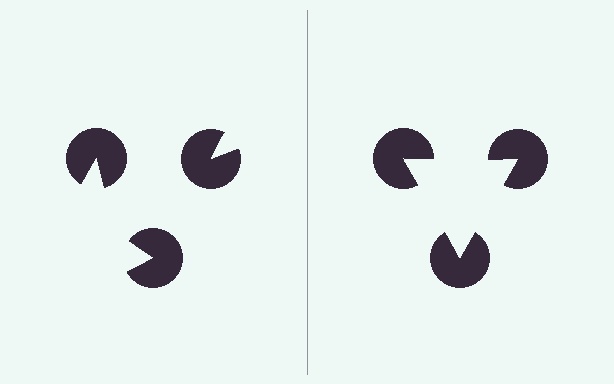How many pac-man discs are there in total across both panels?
6 — 3 on each side.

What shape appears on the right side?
An illusory triangle.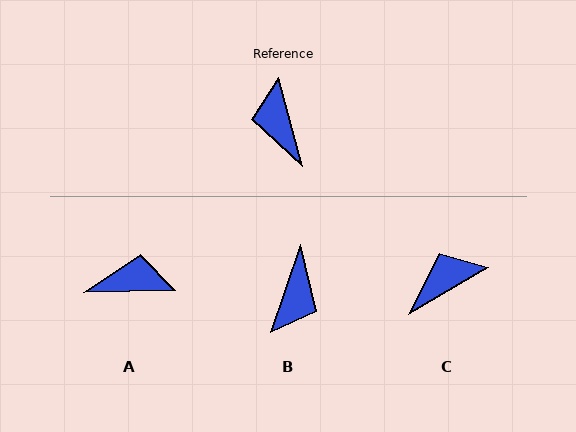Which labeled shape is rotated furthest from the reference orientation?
B, about 147 degrees away.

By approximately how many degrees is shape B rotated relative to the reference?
Approximately 147 degrees counter-clockwise.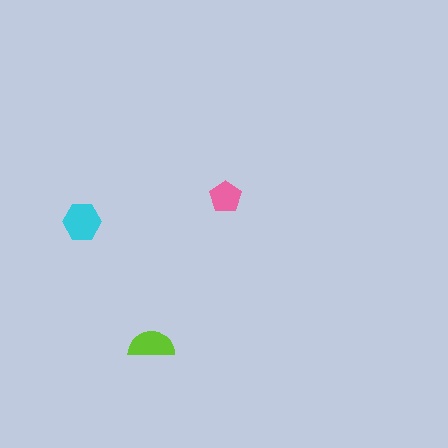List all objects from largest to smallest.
The cyan hexagon, the lime semicircle, the pink pentagon.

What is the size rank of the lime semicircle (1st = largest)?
2nd.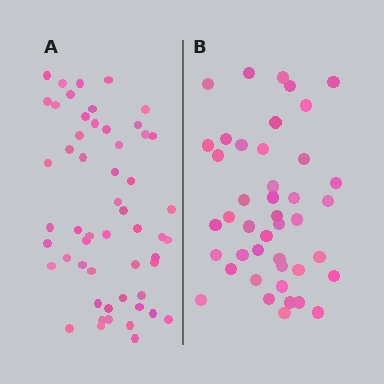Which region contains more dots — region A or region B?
Region A (the left region) has more dots.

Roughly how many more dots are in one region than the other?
Region A has roughly 12 or so more dots than region B.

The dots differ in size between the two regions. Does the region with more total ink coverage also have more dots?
No. Region B has more total ink coverage because its dots are larger, but region A actually contains more individual dots. Total area can be misleading — the number of items is what matters here.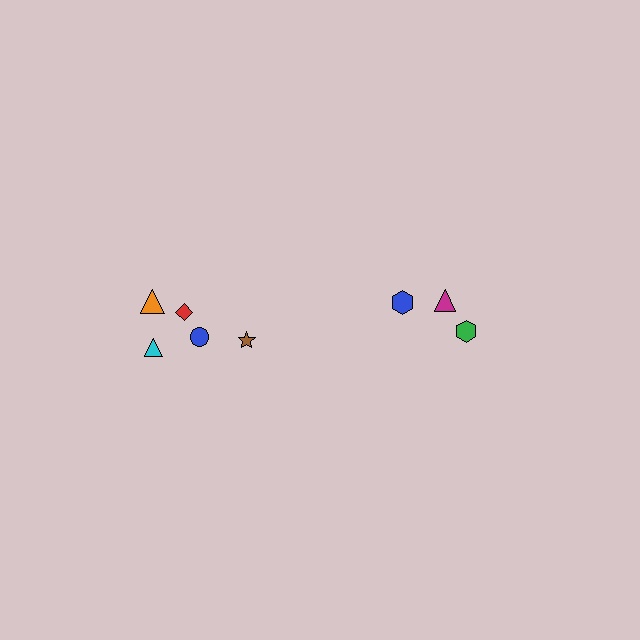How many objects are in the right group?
There are 3 objects.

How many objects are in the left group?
There are 5 objects.